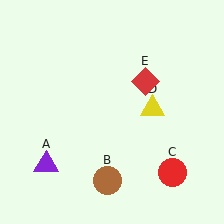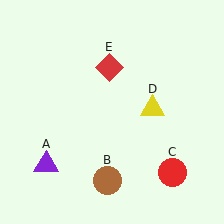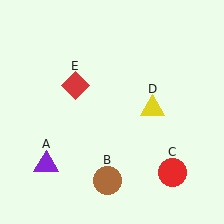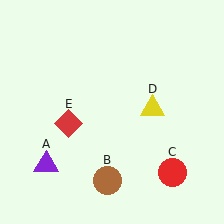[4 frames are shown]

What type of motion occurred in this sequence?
The red diamond (object E) rotated counterclockwise around the center of the scene.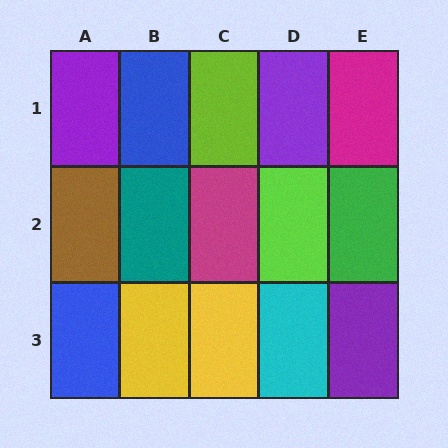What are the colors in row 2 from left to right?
Brown, teal, magenta, lime, green.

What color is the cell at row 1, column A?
Purple.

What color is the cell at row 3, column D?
Cyan.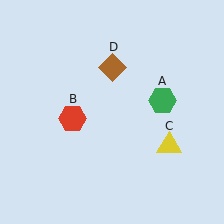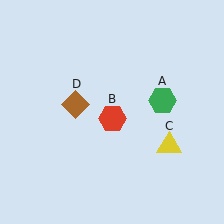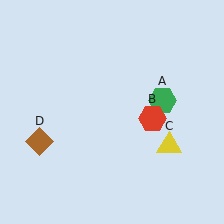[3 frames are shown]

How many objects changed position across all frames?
2 objects changed position: red hexagon (object B), brown diamond (object D).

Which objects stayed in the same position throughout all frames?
Green hexagon (object A) and yellow triangle (object C) remained stationary.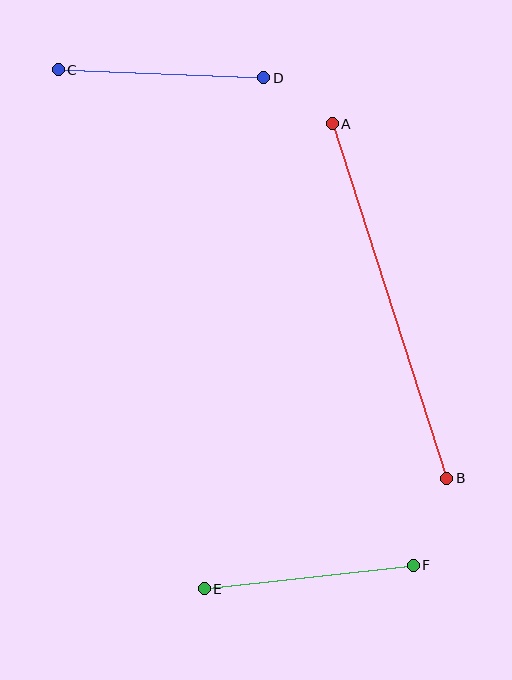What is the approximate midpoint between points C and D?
The midpoint is at approximately (161, 74) pixels.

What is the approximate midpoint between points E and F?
The midpoint is at approximately (309, 577) pixels.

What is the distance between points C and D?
The distance is approximately 206 pixels.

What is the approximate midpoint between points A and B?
The midpoint is at approximately (390, 301) pixels.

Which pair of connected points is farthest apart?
Points A and B are farthest apart.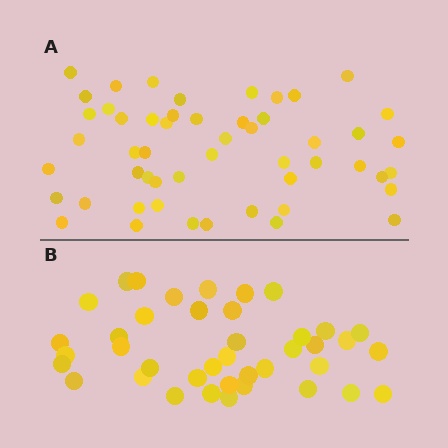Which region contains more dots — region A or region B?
Region A (the top region) has more dots.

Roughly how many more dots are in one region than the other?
Region A has roughly 12 or so more dots than region B.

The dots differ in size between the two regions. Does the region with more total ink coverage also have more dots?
No. Region B has more total ink coverage because its dots are larger, but region A actually contains more individual dots. Total area can be misleading — the number of items is what matters here.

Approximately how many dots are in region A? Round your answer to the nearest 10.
About 50 dots. (The exact count is 52, which rounds to 50.)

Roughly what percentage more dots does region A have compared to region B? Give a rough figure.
About 30% more.